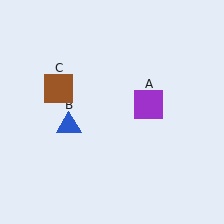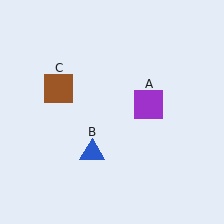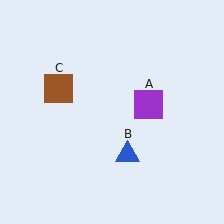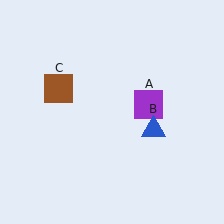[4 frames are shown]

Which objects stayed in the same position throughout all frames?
Purple square (object A) and brown square (object C) remained stationary.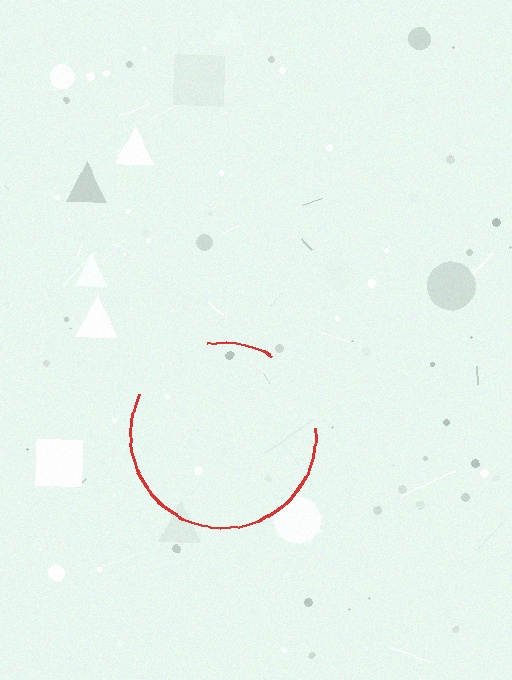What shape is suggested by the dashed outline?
The dashed outline suggests a circle.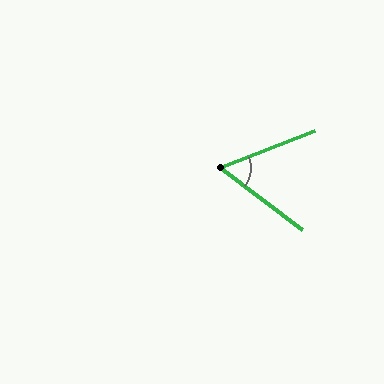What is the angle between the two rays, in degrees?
Approximately 59 degrees.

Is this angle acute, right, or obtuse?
It is acute.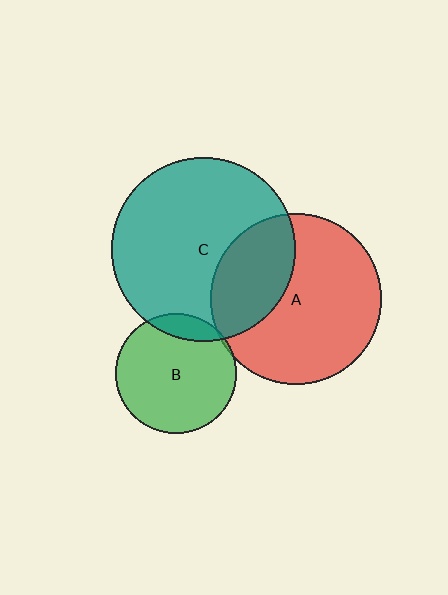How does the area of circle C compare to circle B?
Approximately 2.3 times.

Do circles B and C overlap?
Yes.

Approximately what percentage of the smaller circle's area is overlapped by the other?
Approximately 10%.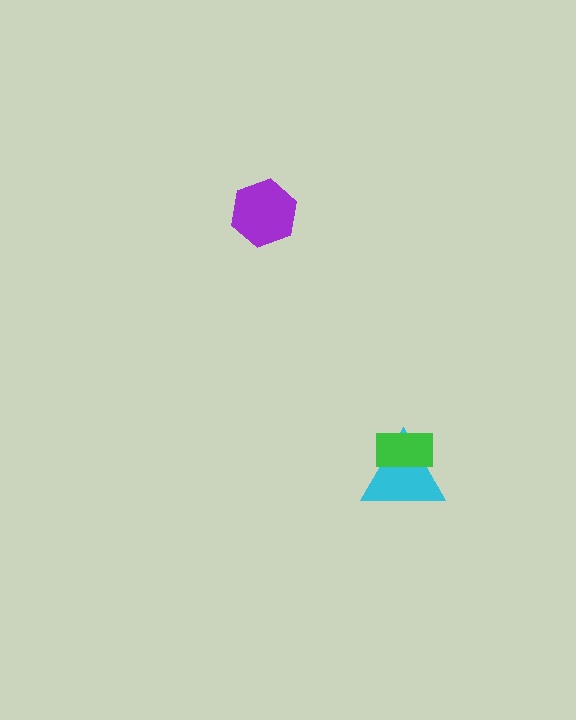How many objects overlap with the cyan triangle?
1 object overlaps with the cyan triangle.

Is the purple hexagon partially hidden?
No, no other shape covers it.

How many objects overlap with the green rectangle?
1 object overlaps with the green rectangle.